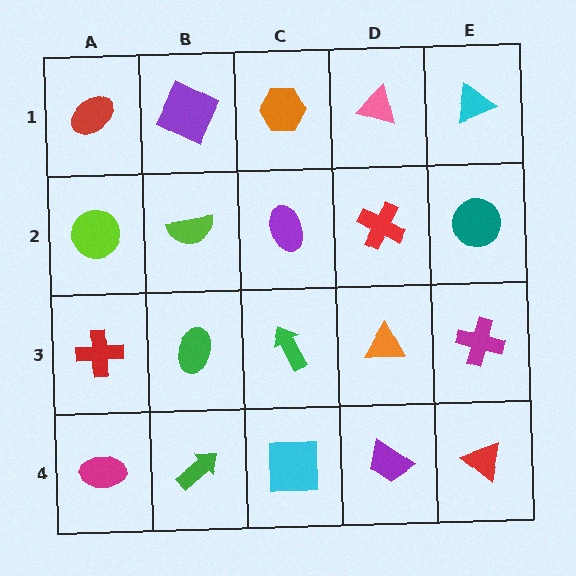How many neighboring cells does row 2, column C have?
4.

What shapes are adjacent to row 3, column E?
A teal circle (row 2, column E), a red triangle (row 4, column E), an orange triangle (row 3, column D).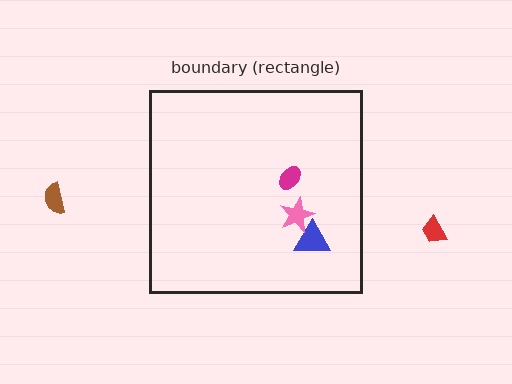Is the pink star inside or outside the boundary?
Inside.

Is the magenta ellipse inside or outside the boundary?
Inside.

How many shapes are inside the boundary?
3 inside, 2 outside.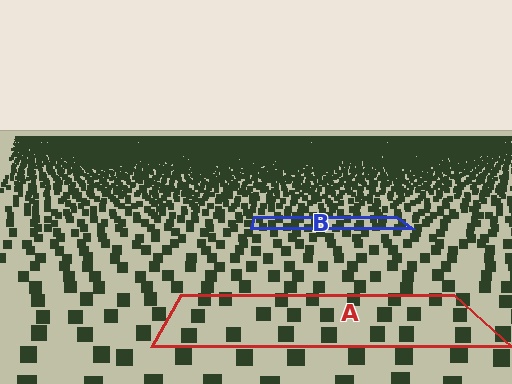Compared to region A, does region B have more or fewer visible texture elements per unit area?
Region B has more texture elements per unit area — they are packed more densely because it is farther away.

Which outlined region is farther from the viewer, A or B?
Region B is farther from the viewer — the texture elements inside it appear smaller and more densely packed.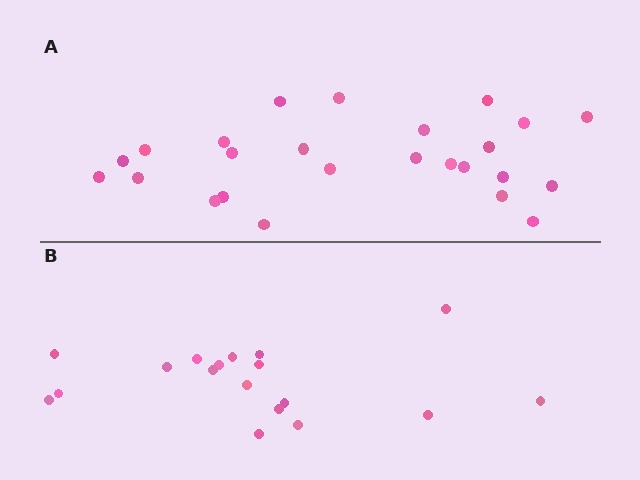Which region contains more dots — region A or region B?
Region A (the top region) has more dots.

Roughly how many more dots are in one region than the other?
Region A has roughly 8 or so more dots than region B.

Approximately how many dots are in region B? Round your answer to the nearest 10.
About 20 dots. (The exact count is 18, which rounds to 20.)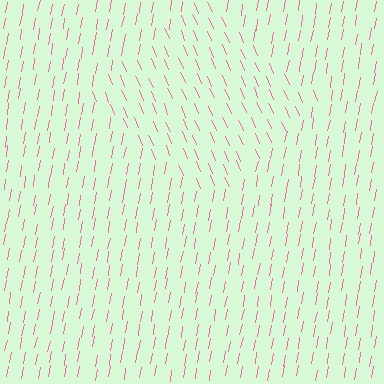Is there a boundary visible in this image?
Yes, there is a texture boundary formed by a change in line orientation.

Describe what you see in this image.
The image is filled with small pink line segments. A diamond region in the image has lines oriented differently from the surrounding lines, creating a visible texture boundary.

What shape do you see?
I see a diamond.